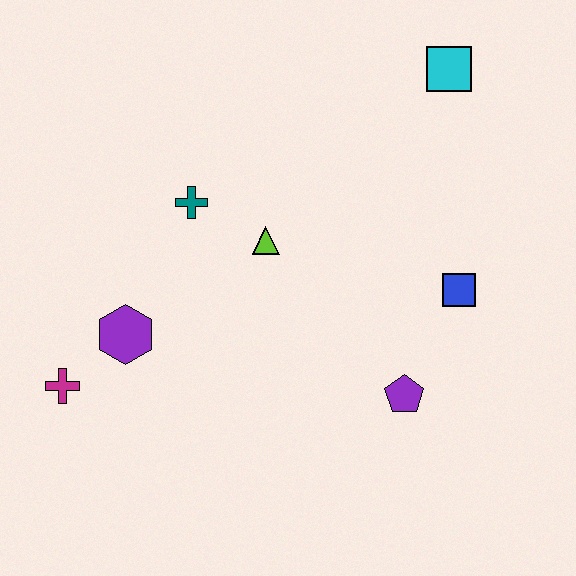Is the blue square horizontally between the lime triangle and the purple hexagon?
No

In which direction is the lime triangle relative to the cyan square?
The lime triangle is to the left of the cyan square.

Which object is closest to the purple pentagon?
The blue square is closest to the purple pentagon.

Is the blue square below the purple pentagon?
No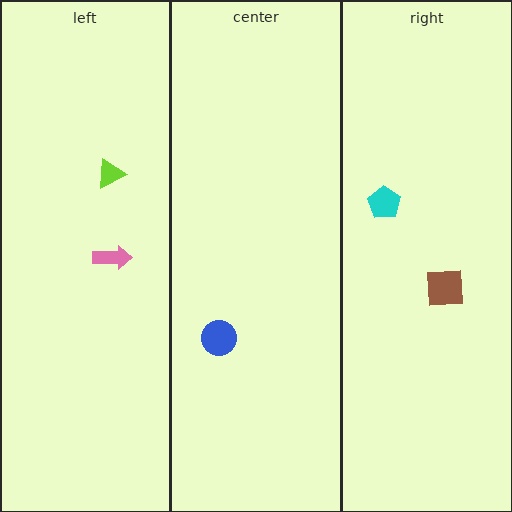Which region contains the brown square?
The right region.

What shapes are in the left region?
The pink arrow, the lime triangle.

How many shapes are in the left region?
2.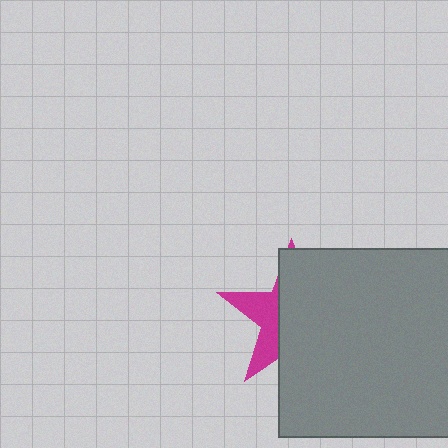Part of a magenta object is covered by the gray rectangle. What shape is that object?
It is a star.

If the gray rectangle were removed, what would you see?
You would see the complete magenta star.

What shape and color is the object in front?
The object in front is a gray rectangle.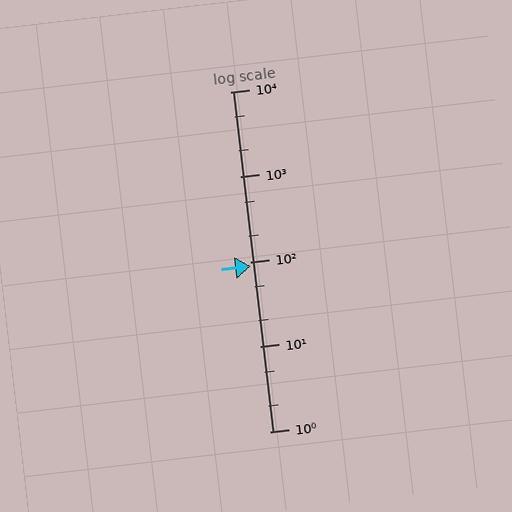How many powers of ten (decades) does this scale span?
The scale spans 4 decades, from 1 to 10000.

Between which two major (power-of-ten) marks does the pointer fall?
The pointer is between 10 and 100.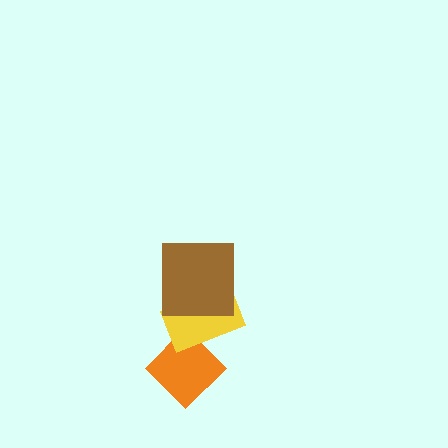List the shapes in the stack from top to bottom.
From top to bottom: the brown square, the yellow rectangle, the orange diamond.